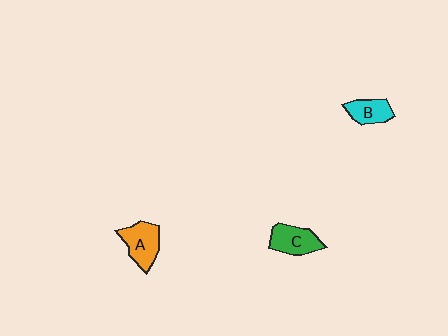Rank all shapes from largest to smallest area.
From largest to smallest: A (orange), C (green), B (cyan).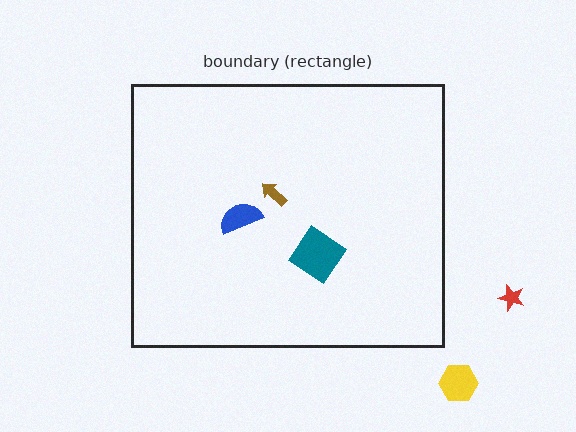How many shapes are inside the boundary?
3 inside, 2 outside.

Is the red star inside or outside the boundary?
Outside.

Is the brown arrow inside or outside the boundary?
Inside.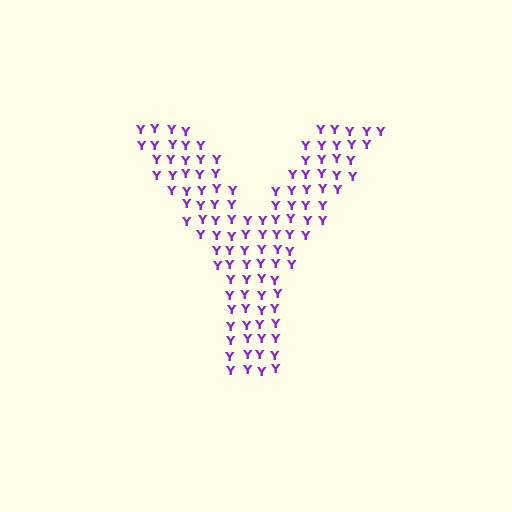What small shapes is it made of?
It is made of small letter Y's.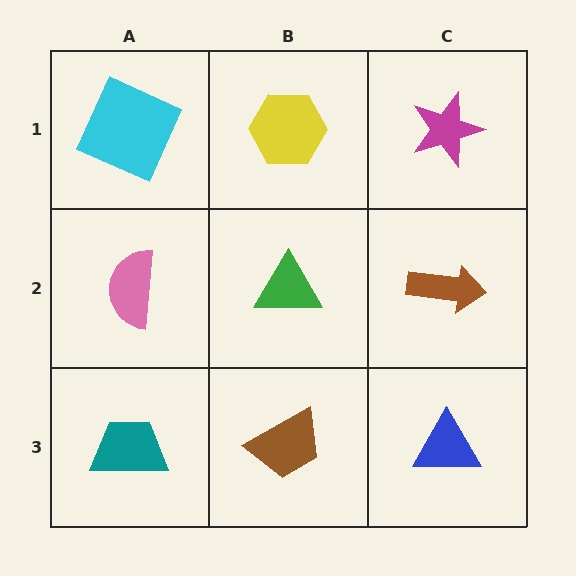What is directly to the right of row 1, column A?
A yellow hexagon.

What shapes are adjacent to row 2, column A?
A cyan square (row 1, column A), a teal trapezoid (row 3, column A), a green triangle (row 2, column B).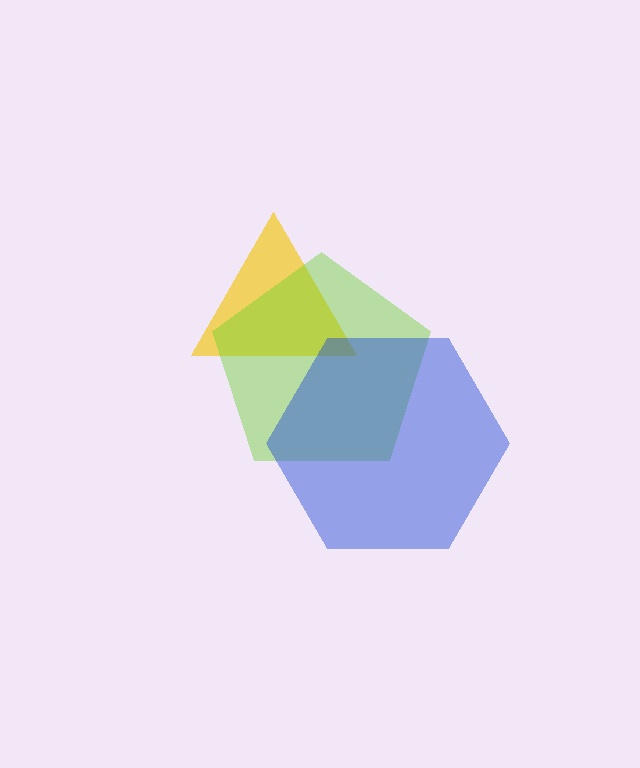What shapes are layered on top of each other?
The layered shapes are: a yellow triangle, a lime pentagon, a blue hexagon.